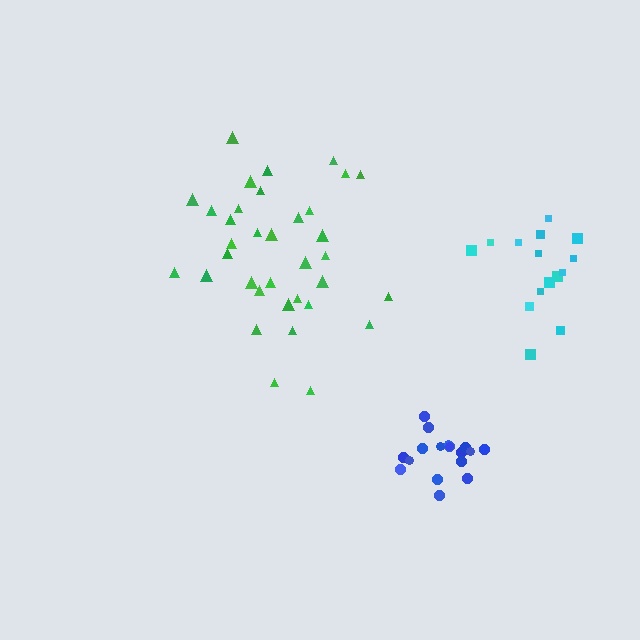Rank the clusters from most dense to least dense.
blue, green, cyan.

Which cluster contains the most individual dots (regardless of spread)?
Green (35).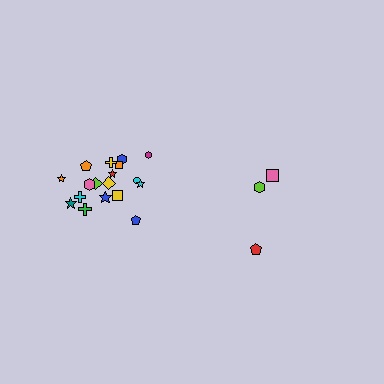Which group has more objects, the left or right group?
The left group.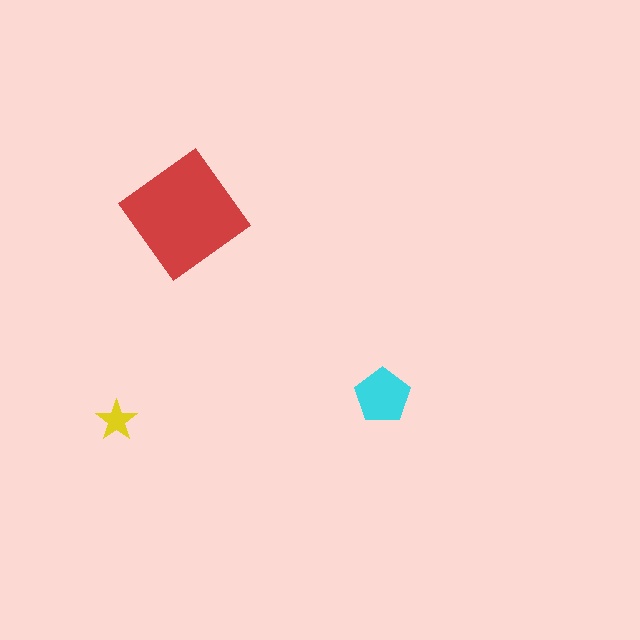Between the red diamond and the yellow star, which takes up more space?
The red diamond.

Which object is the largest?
The red diamond.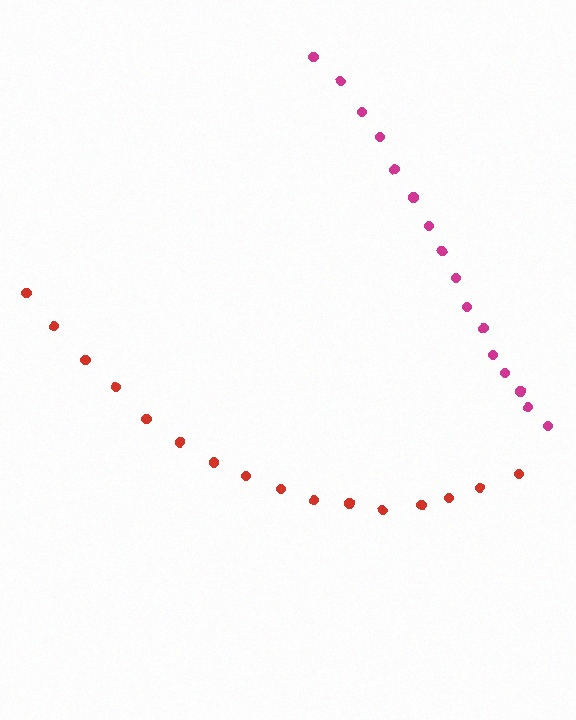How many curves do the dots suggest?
There are 2 distinct paths.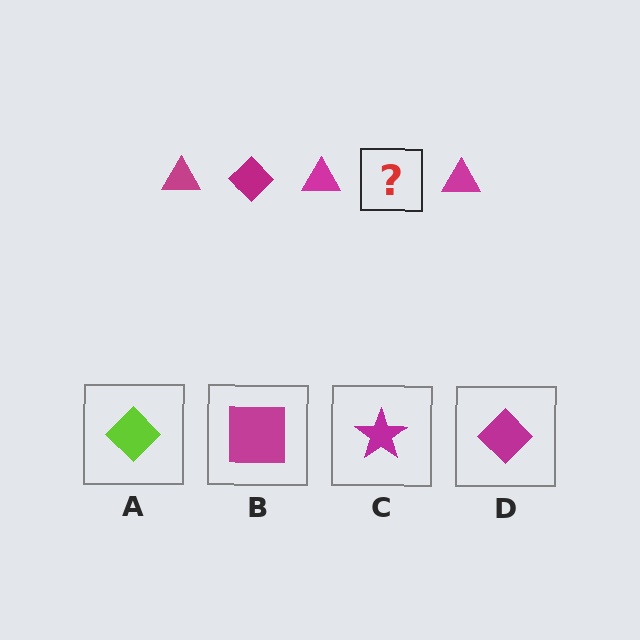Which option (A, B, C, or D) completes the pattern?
D.